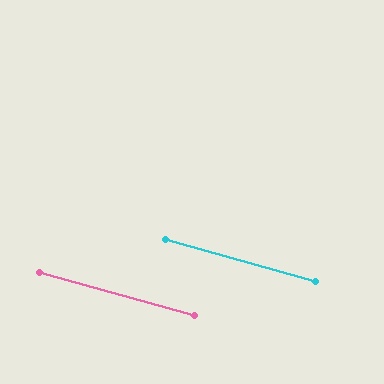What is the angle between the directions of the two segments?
Approximately 0 degrees.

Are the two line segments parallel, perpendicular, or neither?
Parallel — their directions differ by only 0.3°.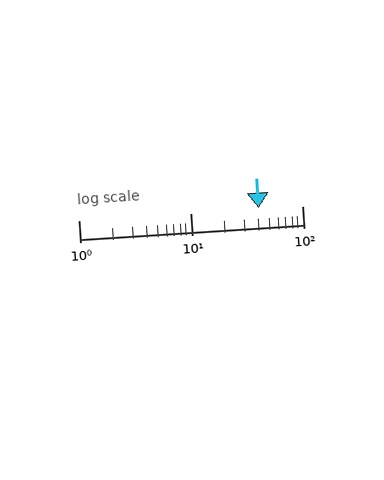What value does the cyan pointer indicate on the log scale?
The pointer indicates approximately 41.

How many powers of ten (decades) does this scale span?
The scale spans 2 decades, from 1 to 100.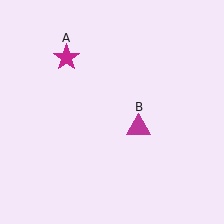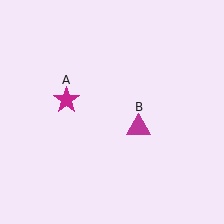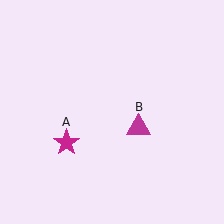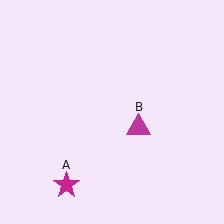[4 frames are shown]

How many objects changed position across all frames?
1 object changed position: magenta star (object A).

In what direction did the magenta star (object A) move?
The magenta star (object A) moved down.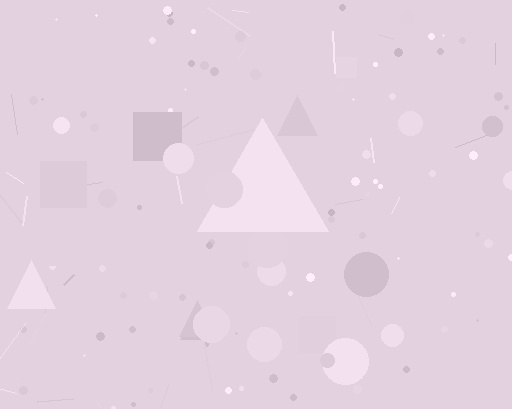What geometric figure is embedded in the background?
A triangle is embedded in the background.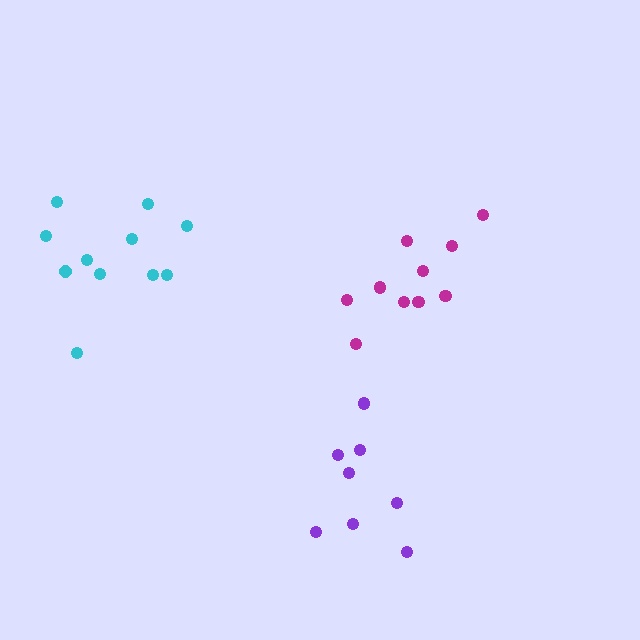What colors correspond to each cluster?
The clusters are colored: purple, magenta, cyan.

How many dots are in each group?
Group 1: 8 dots, Group 2: 10 dots, Group 3: 11 dots (29 total).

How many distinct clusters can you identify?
There are 3 distinct clusters.